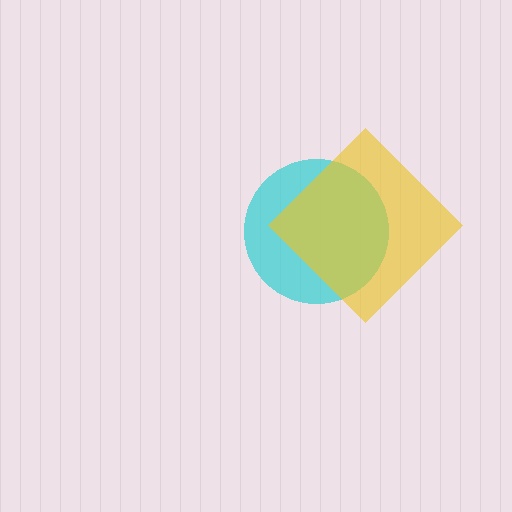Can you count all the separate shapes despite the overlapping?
Yes, there are 2 separate shapes.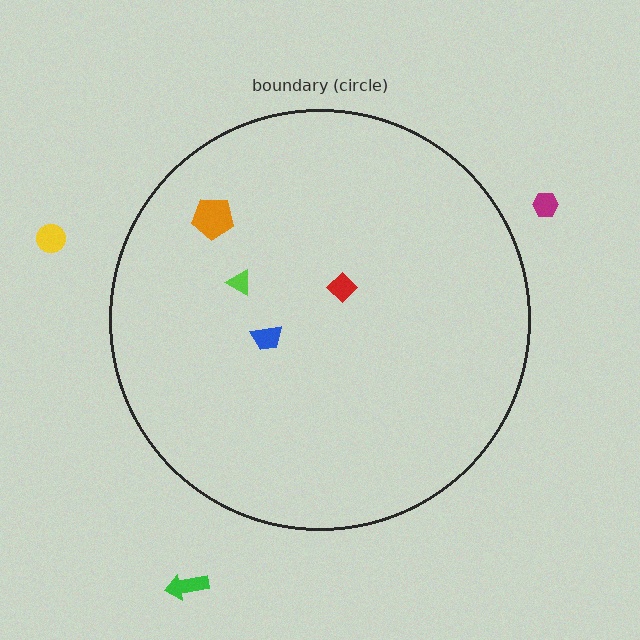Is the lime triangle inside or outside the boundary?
Inside.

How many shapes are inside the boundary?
4 inside, 3 outside.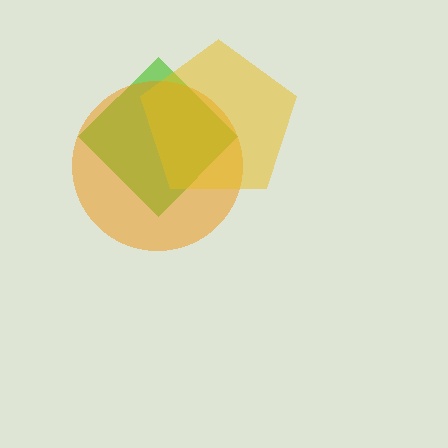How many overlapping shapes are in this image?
There are 3 overlapping shapes in the image.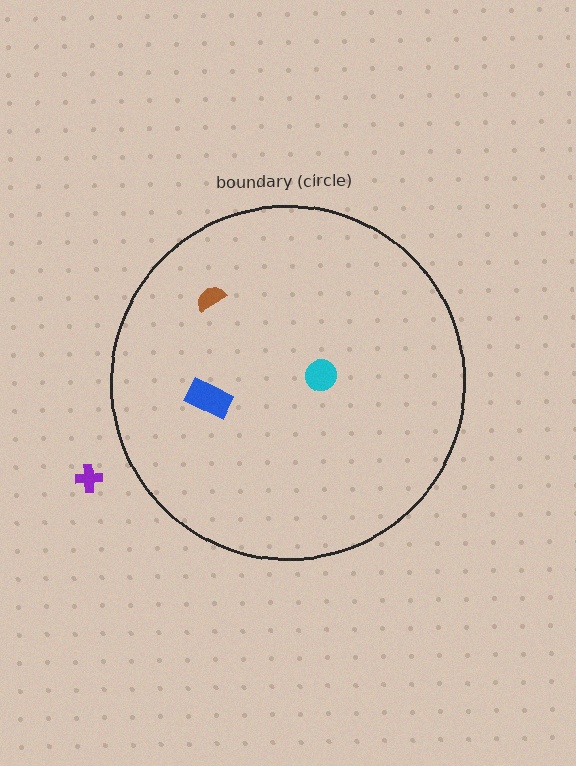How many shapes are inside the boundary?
3 inside, 1 outside.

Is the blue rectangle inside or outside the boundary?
Inside.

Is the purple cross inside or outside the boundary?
Outside.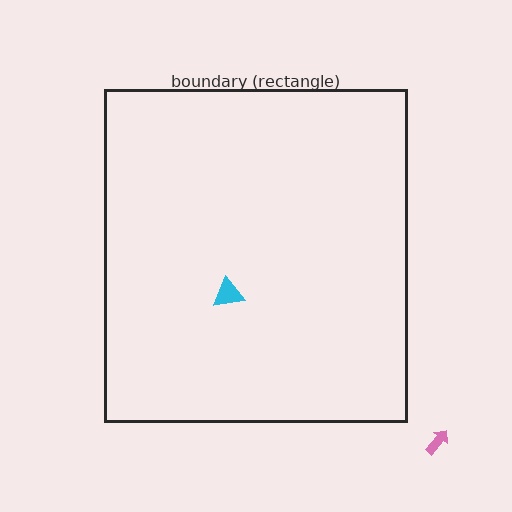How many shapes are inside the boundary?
1 inside, 1 outside.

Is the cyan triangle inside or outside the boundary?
Inside.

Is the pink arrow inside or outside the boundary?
Outside.